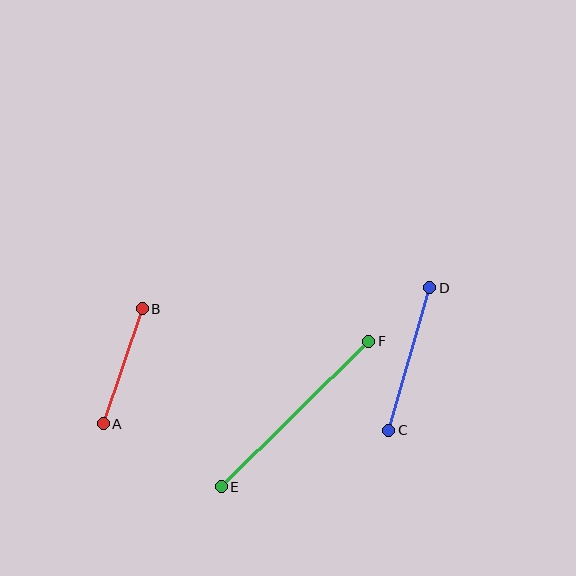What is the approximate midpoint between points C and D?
The midpoint is at approximately (409, 359) pixels.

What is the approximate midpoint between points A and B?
The midpoint is at approximately (123, 366) pixels.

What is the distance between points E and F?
The distance is approximately 207 pixels.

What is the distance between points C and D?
The distance is approximately 148 pixels.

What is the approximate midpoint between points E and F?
The midpoint is at approximately (295, 414) pixels.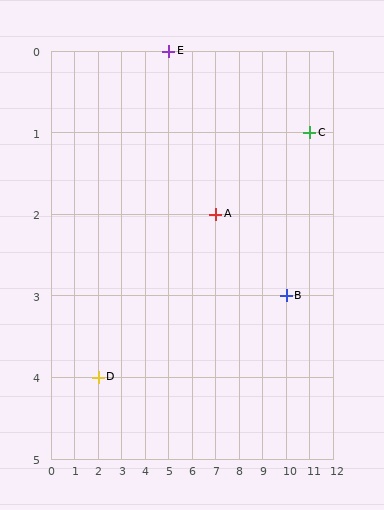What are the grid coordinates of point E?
Point E is at grid coordinates (5, 0).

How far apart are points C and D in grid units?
Points C and D are 9 columns and 3 rows apart (about 9.5 grid units diagonally).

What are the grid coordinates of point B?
Point B is at grid coordinates (10, 3).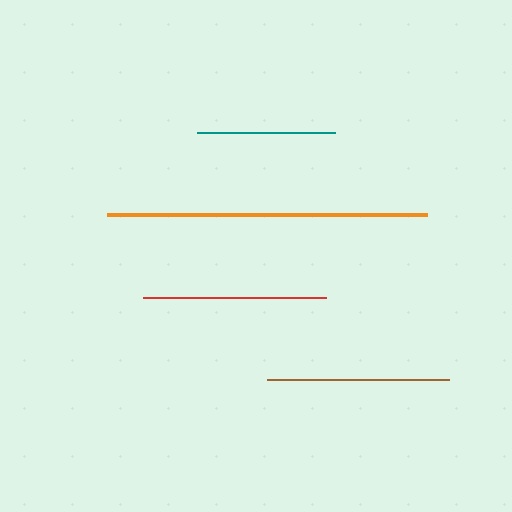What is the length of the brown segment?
The brown segment is approximately 182 pixels long.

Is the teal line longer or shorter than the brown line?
The brown line is longer than the teal line.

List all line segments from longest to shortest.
From longest to shortest: orange, red, brown, teal.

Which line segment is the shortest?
The teal line is the shortest at approximately 138 pixels.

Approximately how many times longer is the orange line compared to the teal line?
The orange line is approximately 2.3 times the length of the teal line.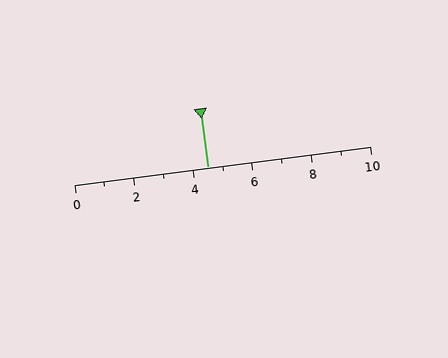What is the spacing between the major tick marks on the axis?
The major ticks are spaced 2 apart.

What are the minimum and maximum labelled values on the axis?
The axis runs from 0 to 10.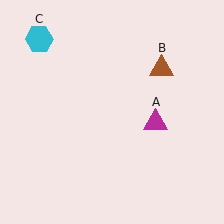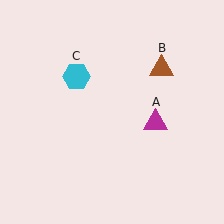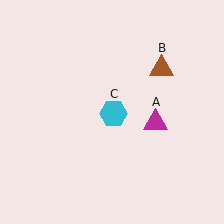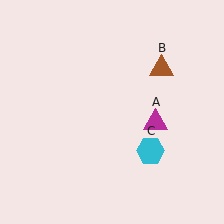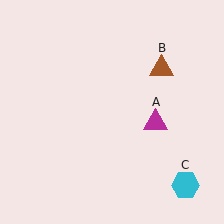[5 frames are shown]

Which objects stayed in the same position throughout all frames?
Magenta triangle (object A) and brown triangle (object B) remained stationary.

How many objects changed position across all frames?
1 object changed position: cyan hexagon (object C).